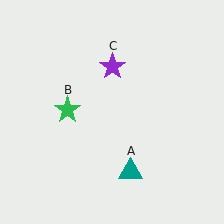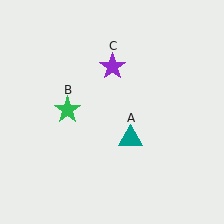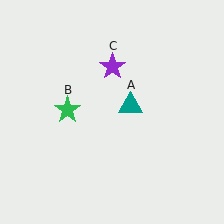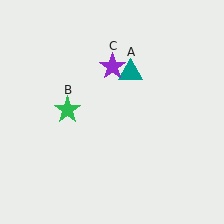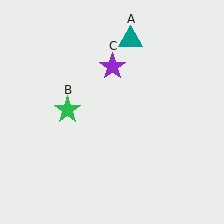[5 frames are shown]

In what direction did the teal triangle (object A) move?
The teal triangle (object A) moved up.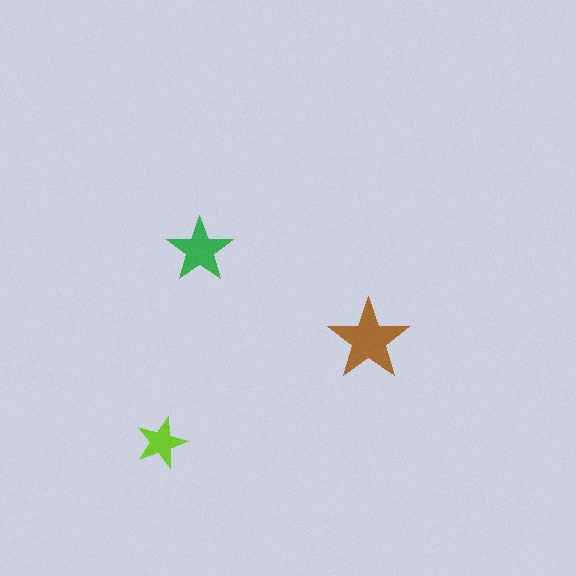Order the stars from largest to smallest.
the brown one, the green one, the lime one.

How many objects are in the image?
There are 3 objects in the image.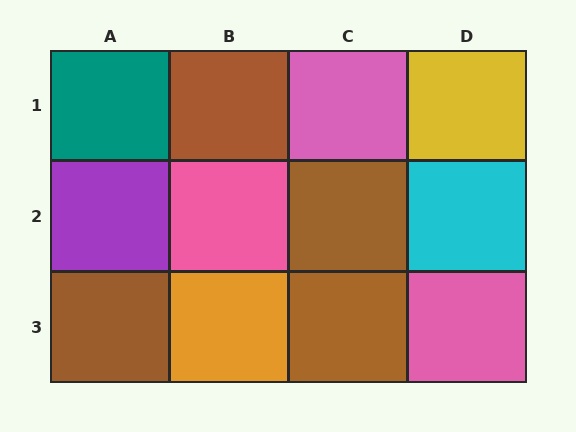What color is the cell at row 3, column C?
Brown.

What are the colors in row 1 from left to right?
Teal, brown, pink, yellow.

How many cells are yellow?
1 cell is yellow.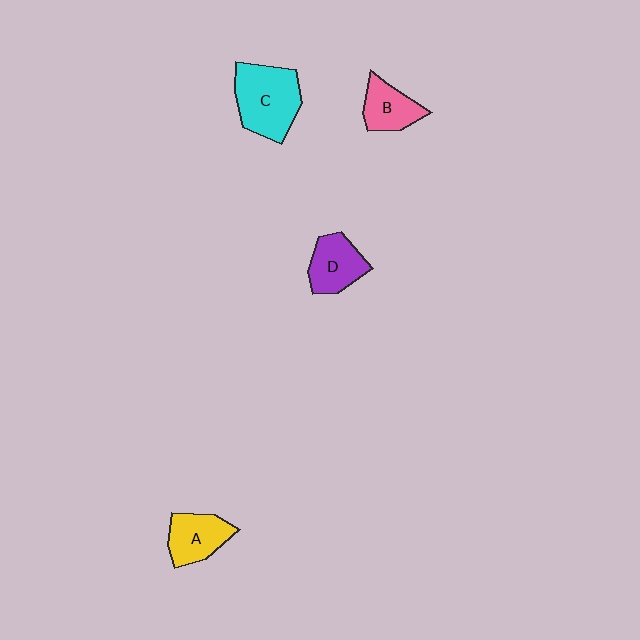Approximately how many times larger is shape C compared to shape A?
Approximately 1.6 times.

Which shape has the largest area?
Shape C (cyan).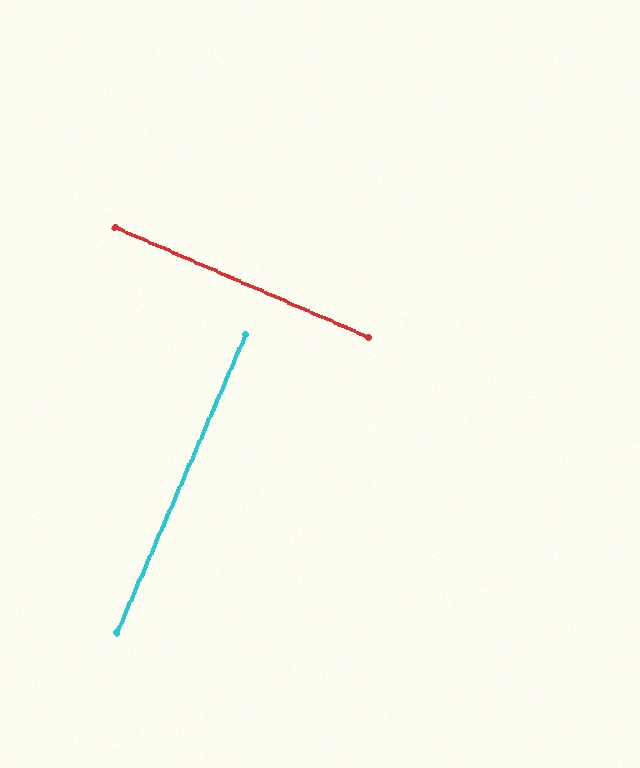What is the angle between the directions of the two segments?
Approximately 90 degrees.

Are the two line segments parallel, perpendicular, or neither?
Perpendicular — they meet at approximately 90°.